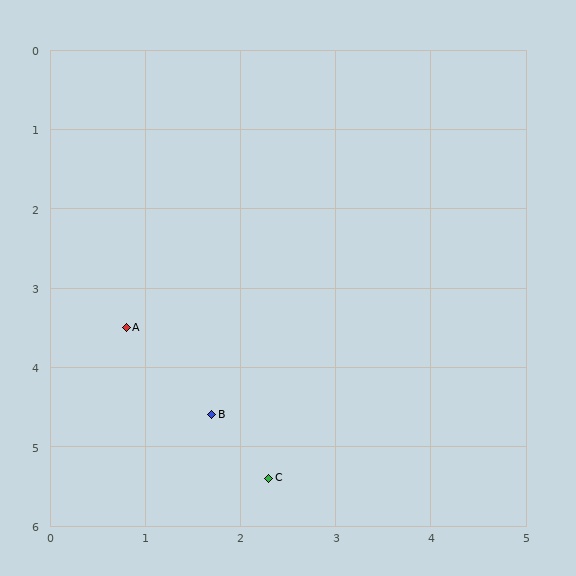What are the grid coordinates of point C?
Point C is at approximately (2.3, 5.4).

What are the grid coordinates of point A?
Point A is at approximately (0.8, 3.5).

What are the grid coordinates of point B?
Point B is at approximately (1.7, 4.6).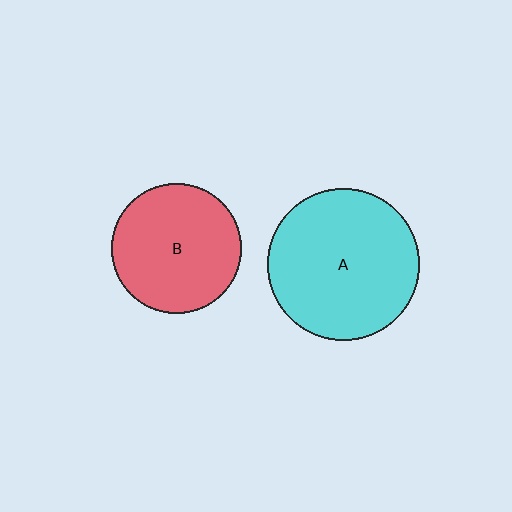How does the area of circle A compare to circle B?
Approximately 1.4 times.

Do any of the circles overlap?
No, none of the circles overlap.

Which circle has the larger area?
Circle A (cyan).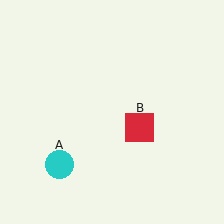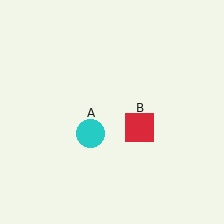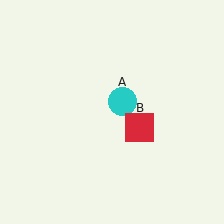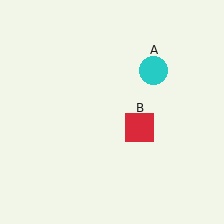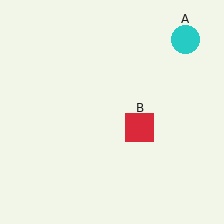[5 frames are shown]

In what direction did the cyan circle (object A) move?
The cyan circle (object A) moved up and to the right.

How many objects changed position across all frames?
1 object changed position: cyan circle (object A).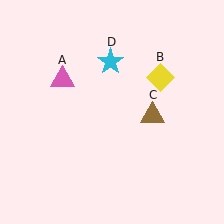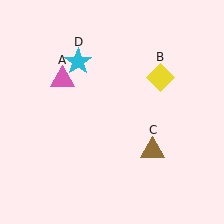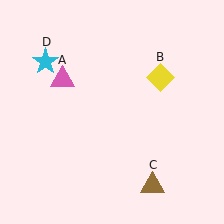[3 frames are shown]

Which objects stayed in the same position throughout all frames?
Pink triangle (object A) and yellow diamond (object B) remained stationary.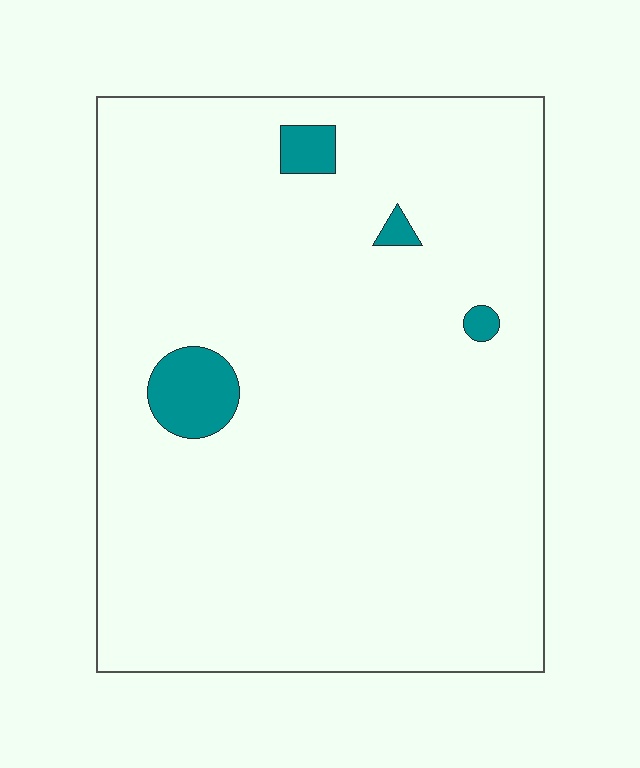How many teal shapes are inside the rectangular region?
4.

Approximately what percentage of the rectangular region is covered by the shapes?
Approximately 5%.